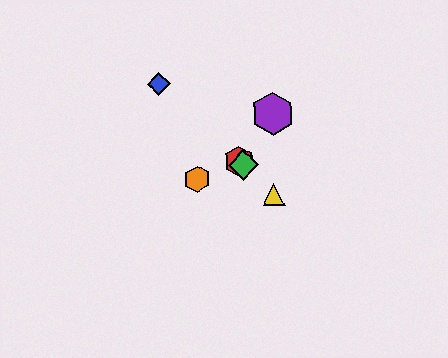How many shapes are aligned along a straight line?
4 shapes (the red hexagon, the blue diamond, the green diamond, the yellow triangle) are aligned along a straight line.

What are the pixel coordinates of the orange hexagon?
The orange hexagon is at (197, 179).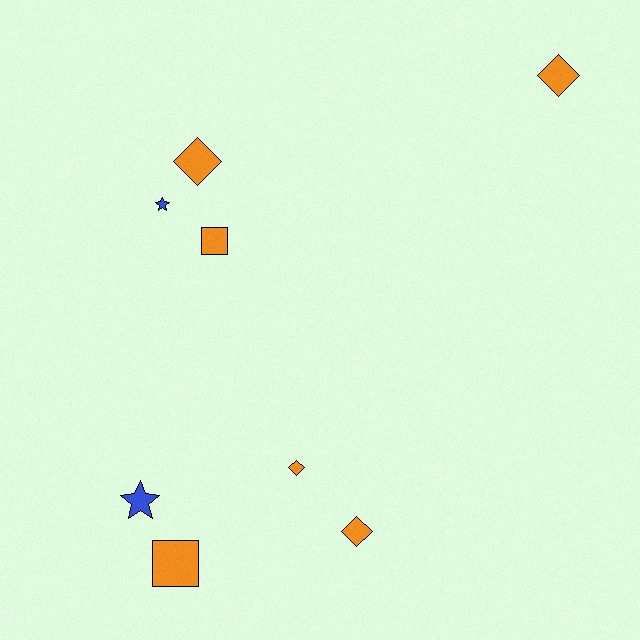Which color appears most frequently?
Orange, with 6 objects.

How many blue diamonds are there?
There are no blue diamonds.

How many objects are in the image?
There are 8 objects.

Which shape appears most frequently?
Diamond, with 4 objects.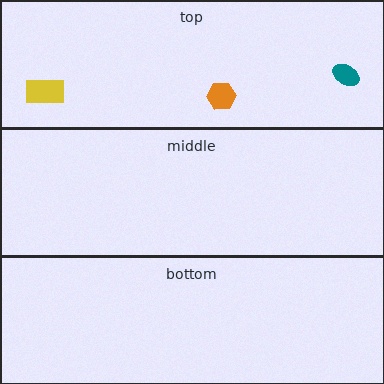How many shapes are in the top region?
3.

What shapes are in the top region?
The teal ellipse, the yellow rectangle, the orange hexagon.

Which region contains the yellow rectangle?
The top region.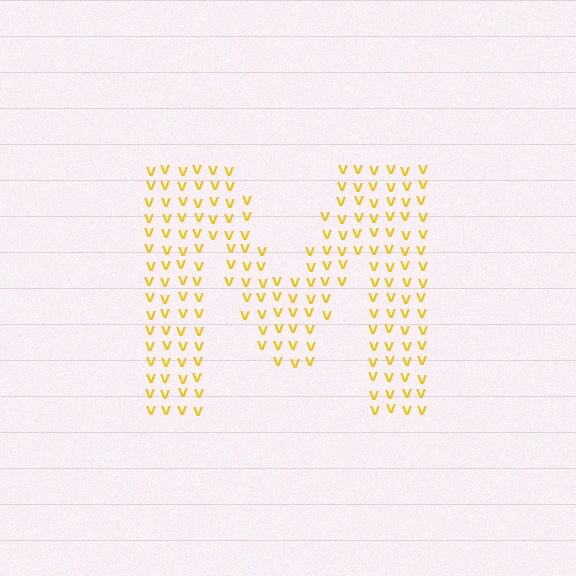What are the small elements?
The small elements are letter V's.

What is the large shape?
The large shape is the letter M.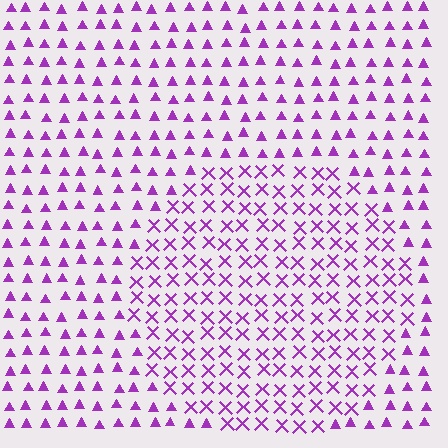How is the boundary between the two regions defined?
The boundary is defined by a change in element shape: X marks inside vs. triangles outside. All elements share the same color and spacing.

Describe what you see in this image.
The image is filled with small purple elements arranged in a uniform grid. A circle-shaped region contains X marks, while the surrounding area contains triangles. The boundary is defined purely by the change in element shape.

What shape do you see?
I see a circle.